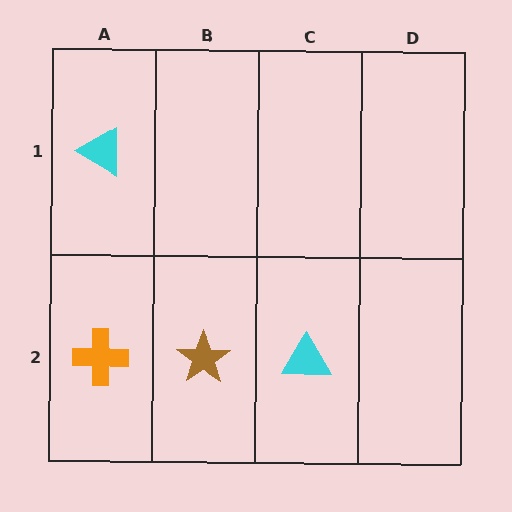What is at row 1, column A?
A cyan triangle.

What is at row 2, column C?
A cyan triangle.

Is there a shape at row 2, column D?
No, that cell is empty.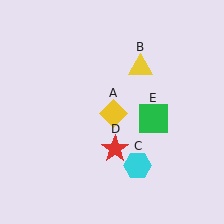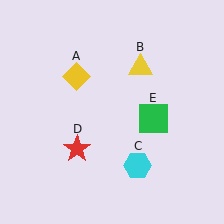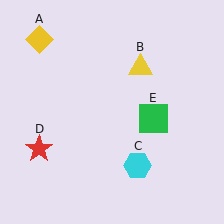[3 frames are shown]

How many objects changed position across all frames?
2 objects changed position: yellow diamond (object A), red star (object D).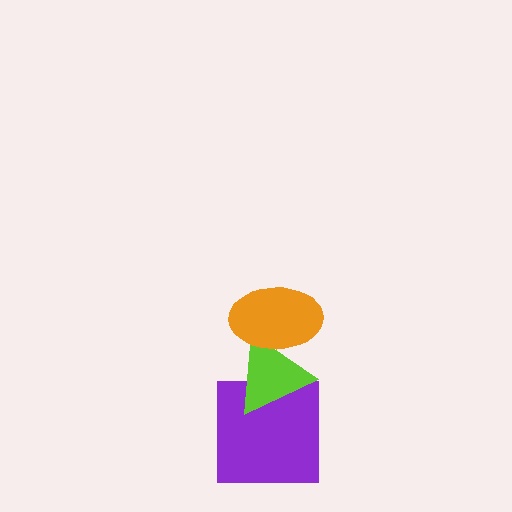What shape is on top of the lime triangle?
The orange ellipse is on top of the lime triangle.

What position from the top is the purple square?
The purple square is 3rd from the top.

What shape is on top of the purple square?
The lime triangle is on top of the purple square.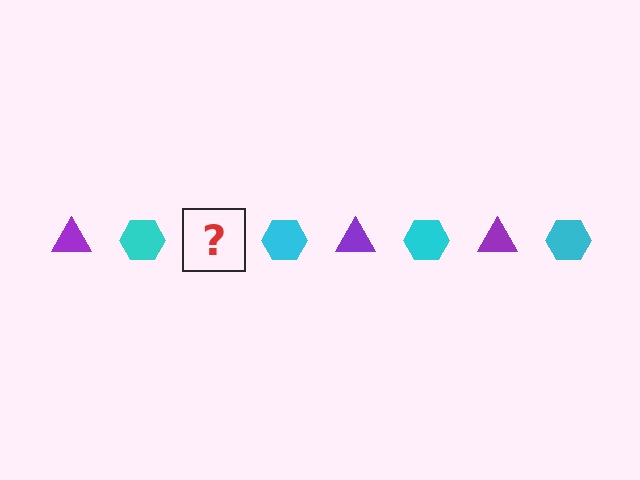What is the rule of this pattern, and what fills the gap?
The rule is that the pattern alternates between purple triangle and cyan hexagon. The gap should be filled with a purple triangle.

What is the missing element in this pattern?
The missing element is a purple triangle.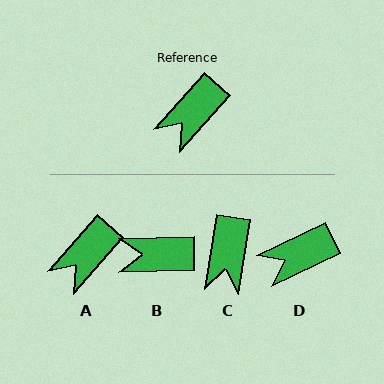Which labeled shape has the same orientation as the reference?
A.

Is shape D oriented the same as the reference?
No, it is off by about 23 degrees.